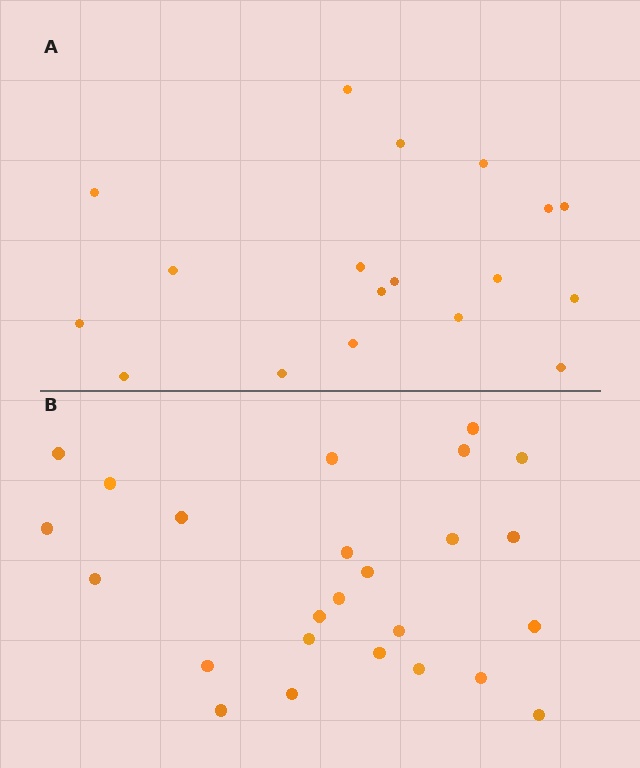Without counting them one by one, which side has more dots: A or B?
Region B (the bottom region) has more dots.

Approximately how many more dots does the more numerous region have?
Region B has roughly 8 or so more dots than region A.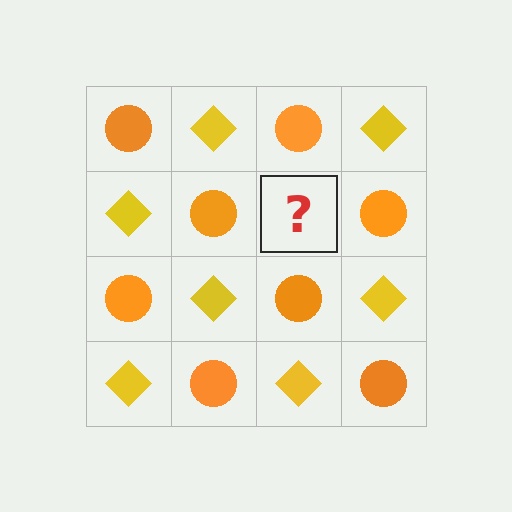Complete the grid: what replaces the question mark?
The question mark should be replaced with a yellow diamond.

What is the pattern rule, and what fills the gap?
The rule is that it alternates orange circle and yellow diamond in a checkerboard pattern. The gap should be filled with a yellow diamond.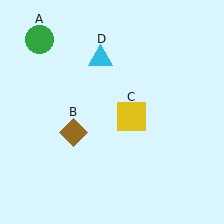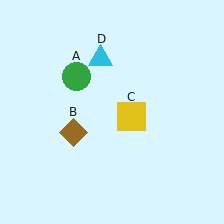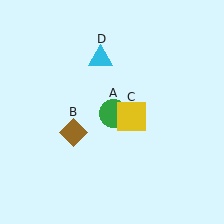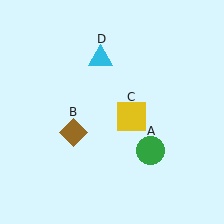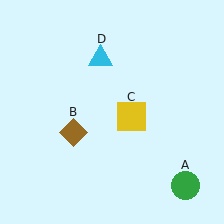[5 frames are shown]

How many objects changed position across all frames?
1 object changed position: green circle (object A).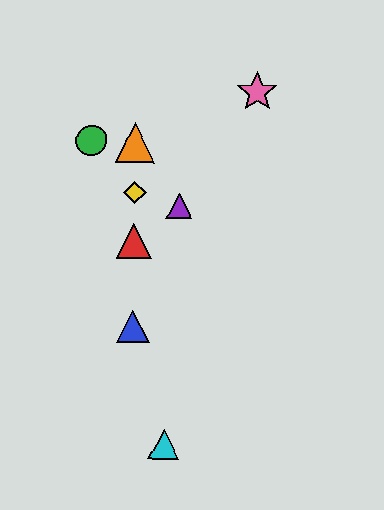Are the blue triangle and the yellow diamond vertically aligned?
Yes, both are at x≈133.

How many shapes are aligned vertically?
4 shapes (the red triangle, the blue triangle, the yellow diamond, the orange triangle) are aligned vertically.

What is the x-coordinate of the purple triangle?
The purple triangle is at x≈179.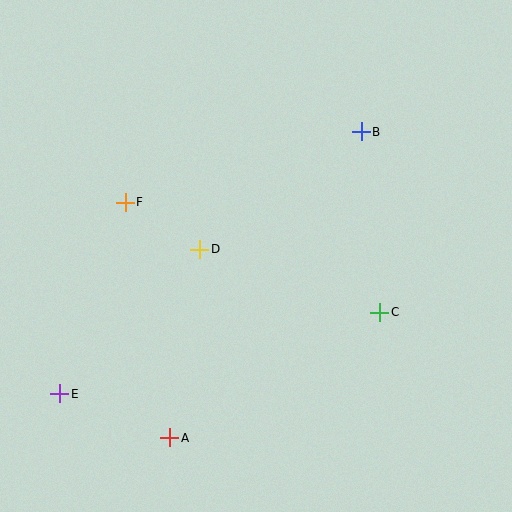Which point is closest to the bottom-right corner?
Point C is closest to the bottom-right corner.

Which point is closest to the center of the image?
Point D at (200, 249) is closest to the center.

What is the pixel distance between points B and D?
The distance between B and D is 200 pixels.